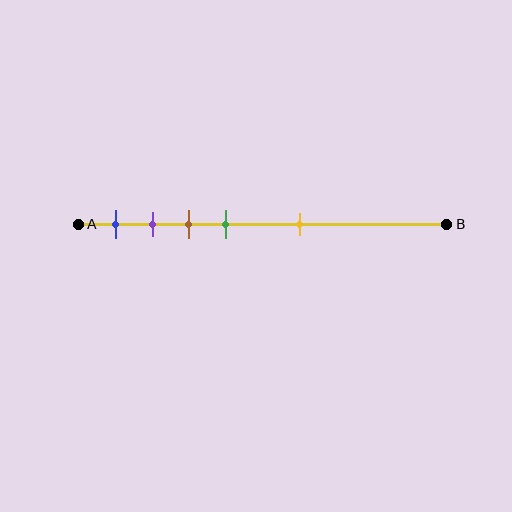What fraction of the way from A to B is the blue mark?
The blue mark is approximately 10% (0.1) of the way from A to B.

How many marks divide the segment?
There are 5 marks dividing the segment.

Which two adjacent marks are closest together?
The purple and brown marks are the closest adjacent pair.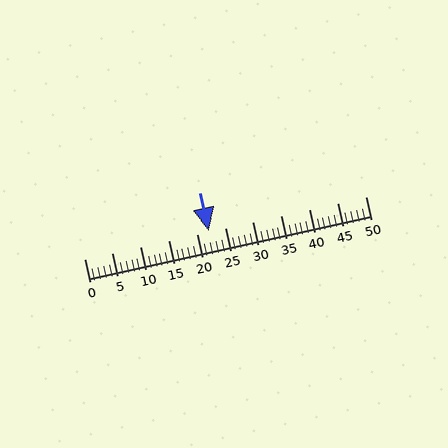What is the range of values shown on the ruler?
The ruler shows values from 0 to 50.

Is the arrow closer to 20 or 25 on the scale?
The arrow is closer to 20.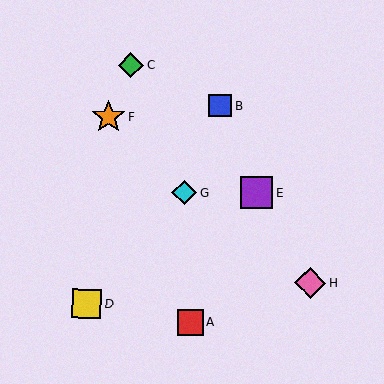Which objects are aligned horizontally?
Objects E, G are aligned horizontally.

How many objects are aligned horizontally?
2 objects (E, G) are aligned horizontally.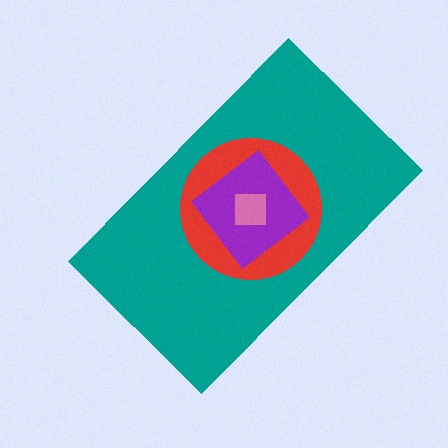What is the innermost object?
The pink square.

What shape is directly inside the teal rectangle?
The red circle.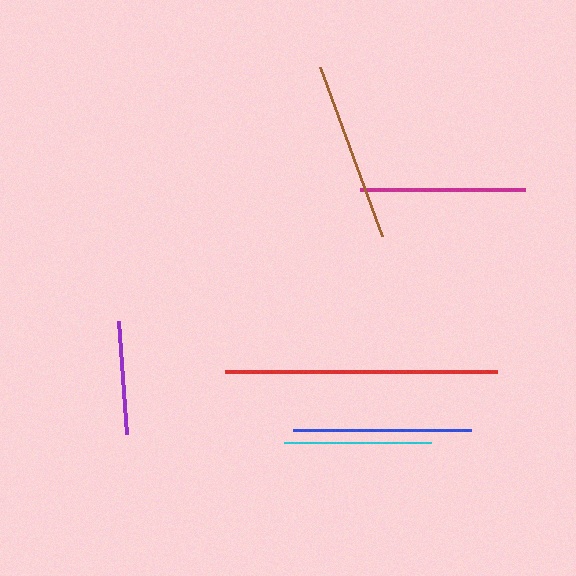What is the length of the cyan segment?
The cyan segment is approximately 147 pixels long.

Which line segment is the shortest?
The purple line is the shortest at approximately 113 pixels.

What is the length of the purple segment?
The purple segment is approximately 113 pixels long.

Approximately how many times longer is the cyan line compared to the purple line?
The cyan line is approximately 1.3 times the length of the purple line.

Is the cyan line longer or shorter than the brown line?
The brown line is longer than the cyan line.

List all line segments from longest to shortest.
From longest to shortest: red, brown, blue, magenta, cyan, purple.